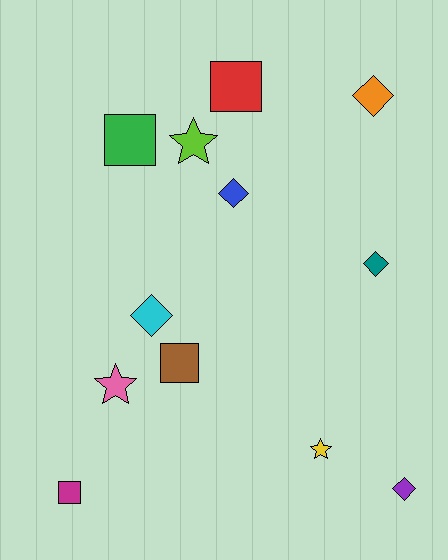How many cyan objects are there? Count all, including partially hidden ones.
There is 1 cyan object.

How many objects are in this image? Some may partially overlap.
There are 12 objects.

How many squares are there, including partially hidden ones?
There are 4 squares.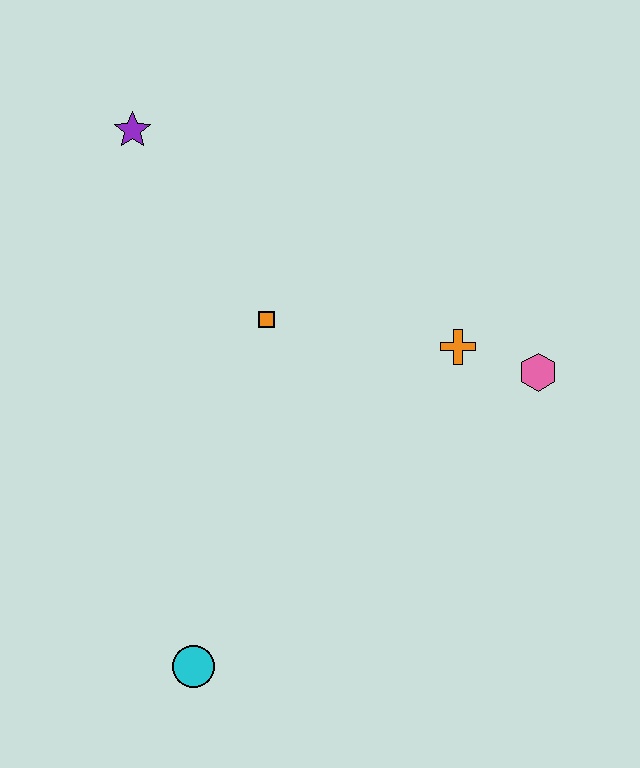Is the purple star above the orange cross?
Yes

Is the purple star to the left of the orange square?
Yes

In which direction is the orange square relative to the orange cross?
The orange square is to the left of the orange cross.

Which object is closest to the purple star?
The orange square is closest to the purple star.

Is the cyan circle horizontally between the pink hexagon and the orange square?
No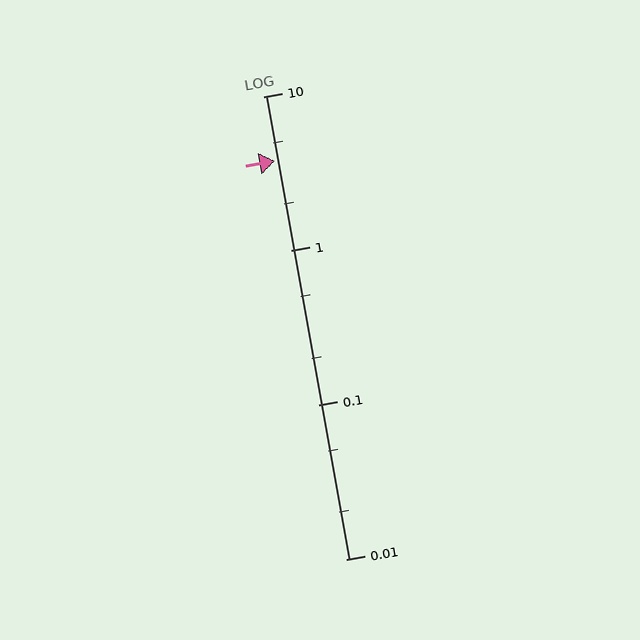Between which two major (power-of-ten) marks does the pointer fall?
The pointer is between 1 and 10.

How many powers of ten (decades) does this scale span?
The scale spans 3 decades, from 0.01 to 10.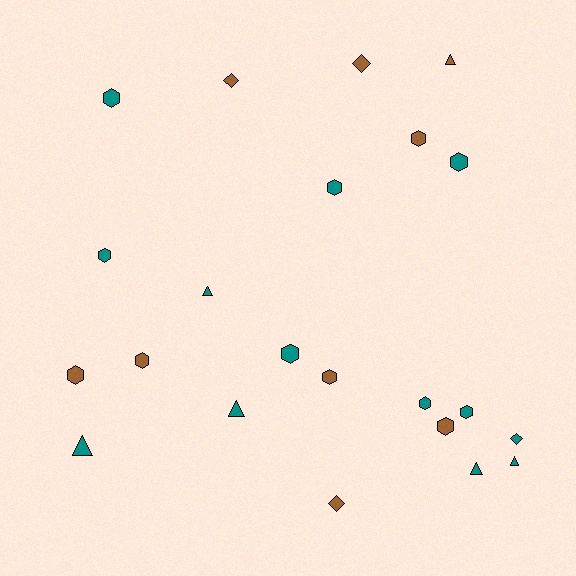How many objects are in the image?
There are 22 objects.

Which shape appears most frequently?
Hexagon, with 12 objects.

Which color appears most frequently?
Teal, with 13 objects.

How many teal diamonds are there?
There is 1 teal diamond.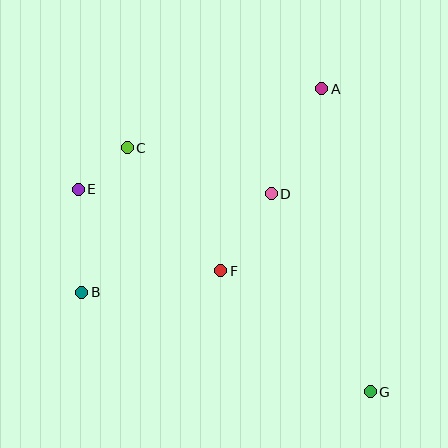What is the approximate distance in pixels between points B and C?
The distance between B and C is approximately 151 pixels.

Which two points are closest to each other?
Points C and E are closest to each other.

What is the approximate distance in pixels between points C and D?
The distance between C and D is approximately 151 pixels.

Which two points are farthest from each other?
Points E and G are farthest from each other.